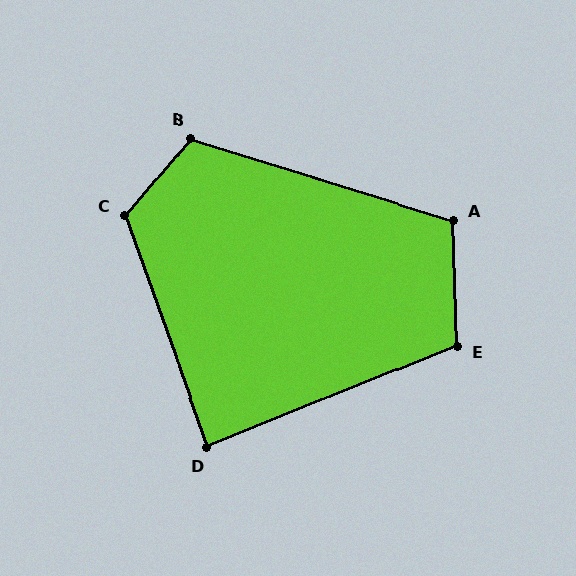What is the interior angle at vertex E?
Approximately 110 degrees (obtuse).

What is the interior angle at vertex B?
Approximately 113 degrees (obtuse).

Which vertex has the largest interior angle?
C, at approximately 120 degrees.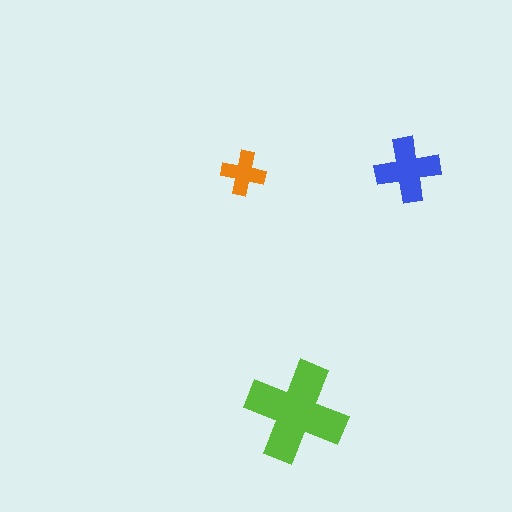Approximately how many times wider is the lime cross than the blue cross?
About 1.5 times wider.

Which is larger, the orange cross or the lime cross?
The lime one.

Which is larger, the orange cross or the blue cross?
The blue one.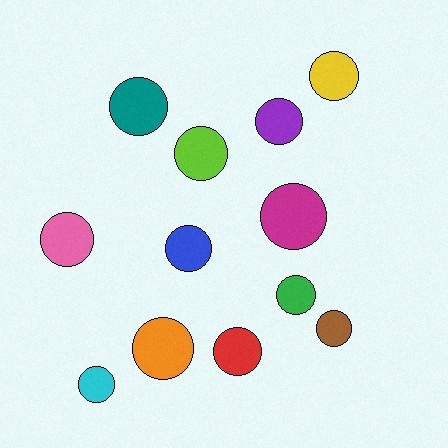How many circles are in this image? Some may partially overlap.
There are 12 circles.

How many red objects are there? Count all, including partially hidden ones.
There is 1 red object.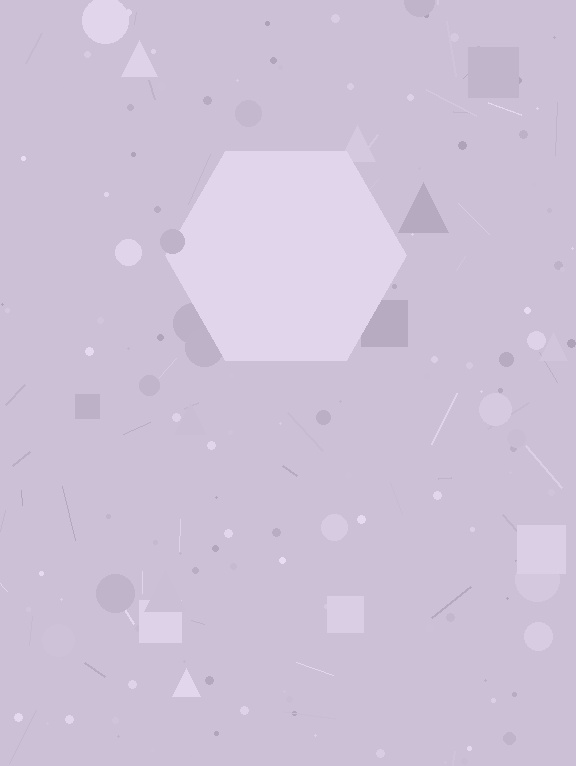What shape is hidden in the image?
A hexagon is hidden in the image.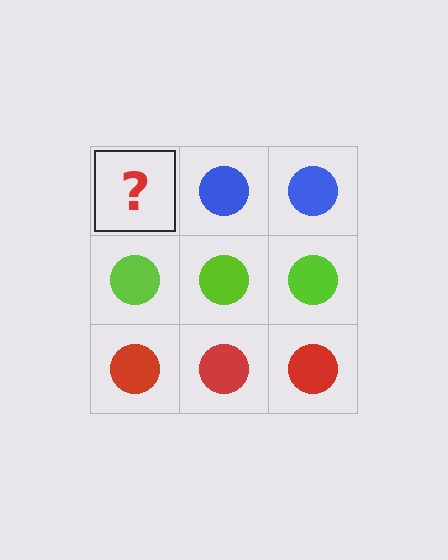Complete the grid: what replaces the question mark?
The question mark should be replaced with a blue circle.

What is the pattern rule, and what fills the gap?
The rule is that each row has a consistent color. The gap should be filled with a blue circle.